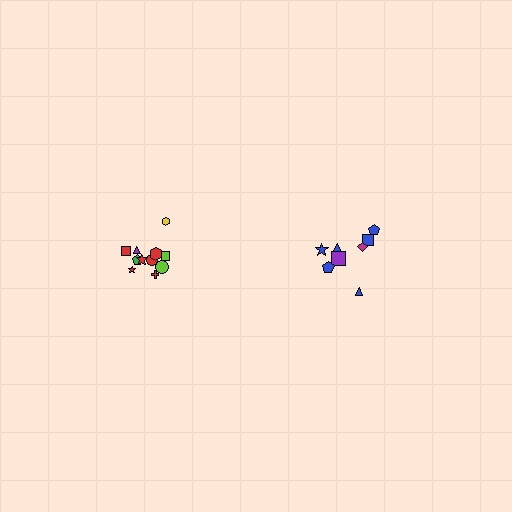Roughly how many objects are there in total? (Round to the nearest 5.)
Roughly 20 objects in total.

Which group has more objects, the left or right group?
The left group.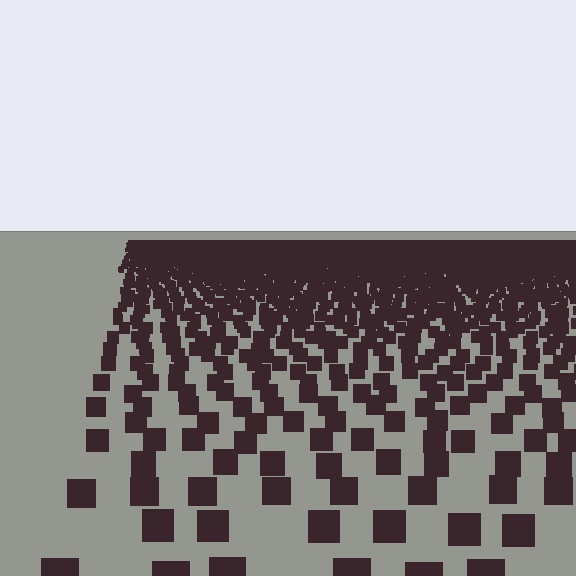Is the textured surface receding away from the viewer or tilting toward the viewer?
The surface is receding away from the viewer. Texture elements get smaller and denser toward the top.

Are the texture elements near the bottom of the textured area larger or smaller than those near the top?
Larger. Near the bottom, elements are closer to the viewer and appear at a bigger on-screen size.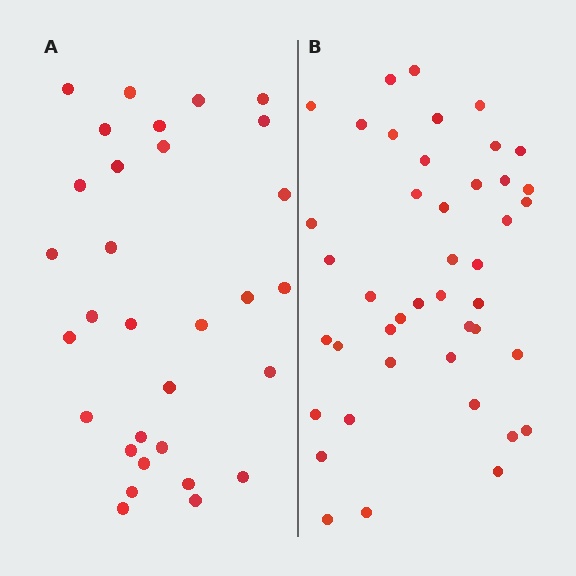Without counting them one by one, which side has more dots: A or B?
Region B (the right region) has more dots.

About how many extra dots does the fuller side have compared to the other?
Region B has roughly 12 or so more dots than region A.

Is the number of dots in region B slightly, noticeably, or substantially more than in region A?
Region B has noticeably more, but not dramatically so. The ratio is roughly 1.4 to 1.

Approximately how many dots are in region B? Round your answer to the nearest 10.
About 40 dots. (The exact count is 43, which rounds to 40.)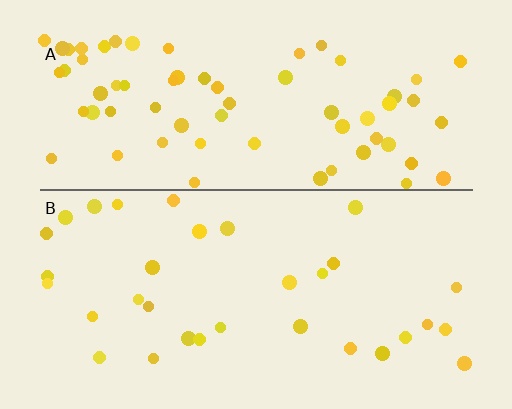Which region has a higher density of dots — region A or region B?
A (the top).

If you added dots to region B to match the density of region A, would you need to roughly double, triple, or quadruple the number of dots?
Approximately double.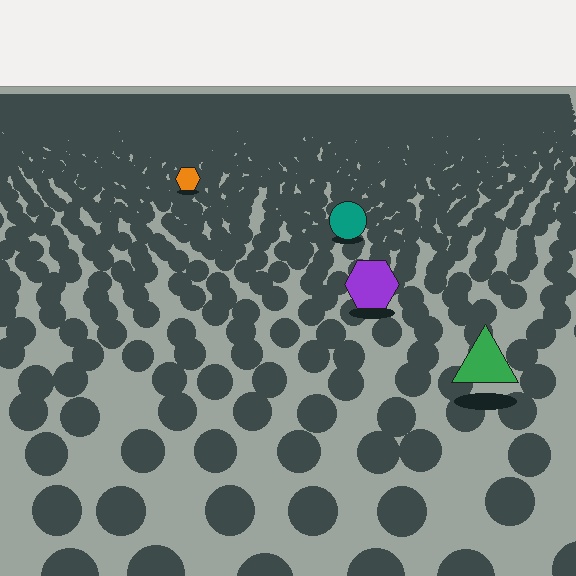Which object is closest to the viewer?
The green triangle is closest. The texture marks near it are larger and more spread out.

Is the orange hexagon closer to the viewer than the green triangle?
No. The green triangle is closer — you can tell from the texture gradient: the ground texture is coarser near it.